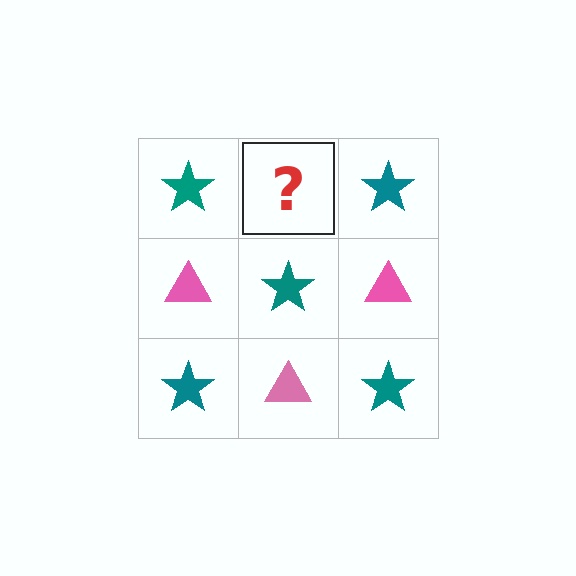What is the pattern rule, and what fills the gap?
The rule is that it alternates teal star and pink triangle in a checkerboard pattern. The gap should be filled with a pink triangle.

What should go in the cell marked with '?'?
The missing cell should contain a pink triangle.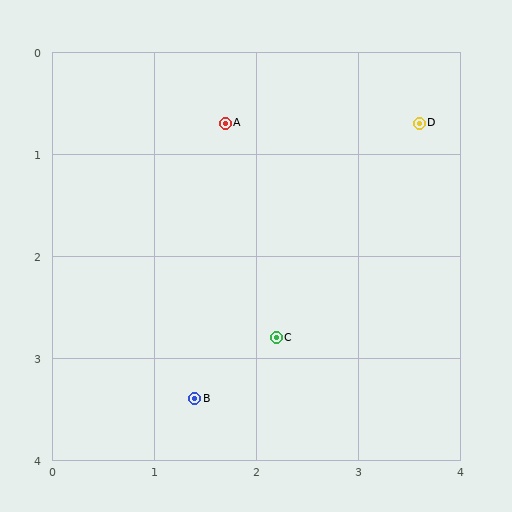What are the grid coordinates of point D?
Point D is at approximately (3.6, 0.7).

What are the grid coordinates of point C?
Point C is at approximately (2.2, 2.8).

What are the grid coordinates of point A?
Point A is at approximately (1.7, 0.7).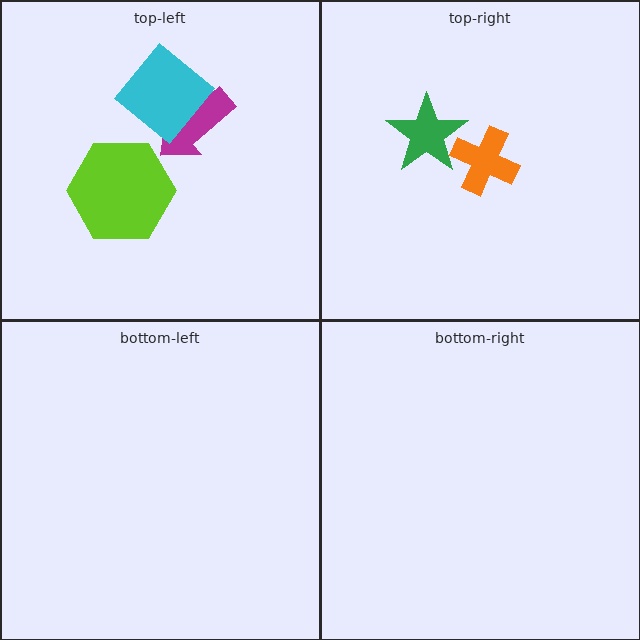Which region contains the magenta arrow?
The top-left region.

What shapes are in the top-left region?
The magenta arrow, the cyan diamond, the lime hexagon.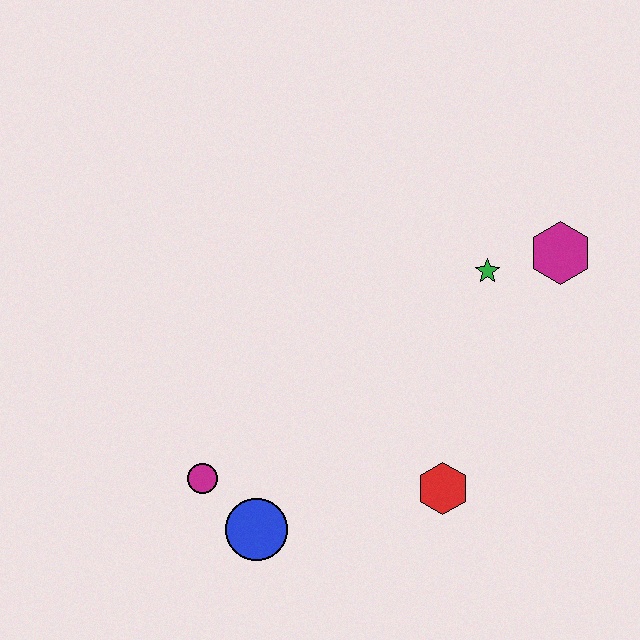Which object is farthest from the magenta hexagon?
The magenta circle is farthest from the magenta hexagon.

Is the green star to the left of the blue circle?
No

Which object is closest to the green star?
The magenta hexagon is closest to the green star.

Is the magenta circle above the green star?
No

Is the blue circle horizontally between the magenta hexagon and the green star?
No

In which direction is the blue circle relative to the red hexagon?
The blue circle is to the left of the red hexagon.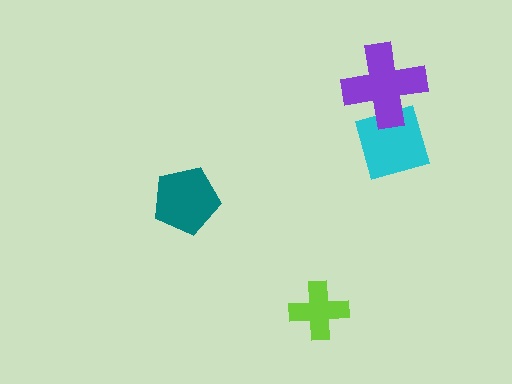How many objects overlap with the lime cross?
0 objects overlap with the lime cross.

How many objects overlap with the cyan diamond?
1 object overlaps with the cyan diamond.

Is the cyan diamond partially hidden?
Yes, it is partially covered by another shape.